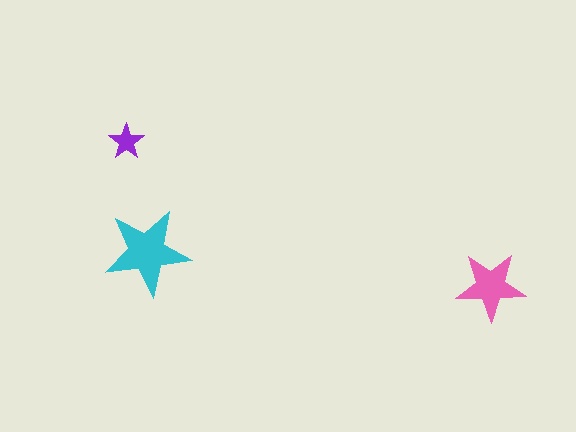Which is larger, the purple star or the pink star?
The pink one.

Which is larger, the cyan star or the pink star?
The cyan one.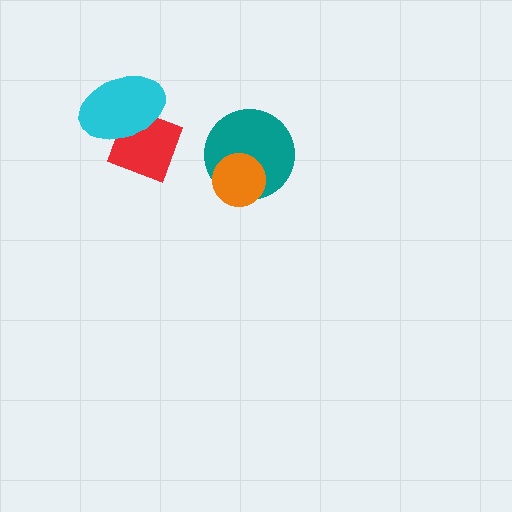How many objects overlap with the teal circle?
1 object overlaps with the teal circle.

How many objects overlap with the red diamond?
1 object overlaps with the red diamond.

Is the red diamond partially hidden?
Yes, it is partially covered by another shape.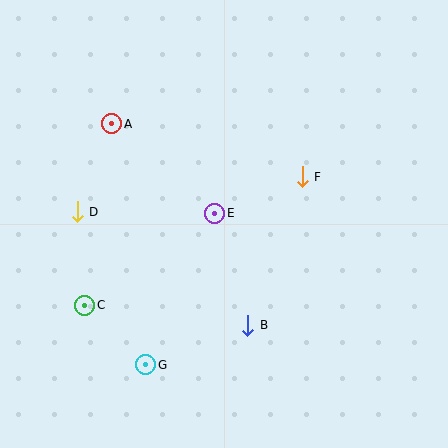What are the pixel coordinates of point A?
Point A is at (112, 124).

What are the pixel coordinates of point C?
Point C is at (85, 305).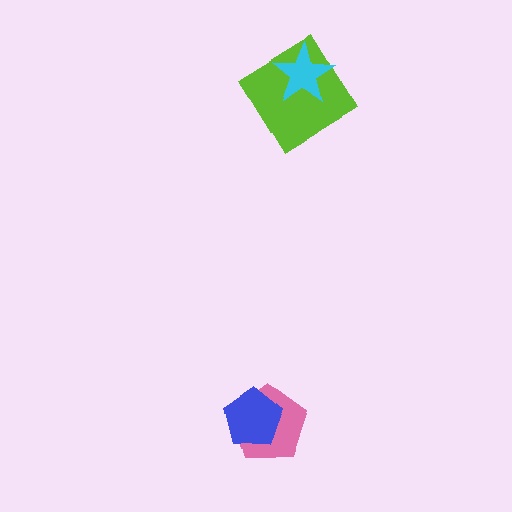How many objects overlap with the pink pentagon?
1 object overlaps with the pink pentagon.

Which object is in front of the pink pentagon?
The blue pentagon is in front of the pink pentagon.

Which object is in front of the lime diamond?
The cyan star is in front of the lime diamond.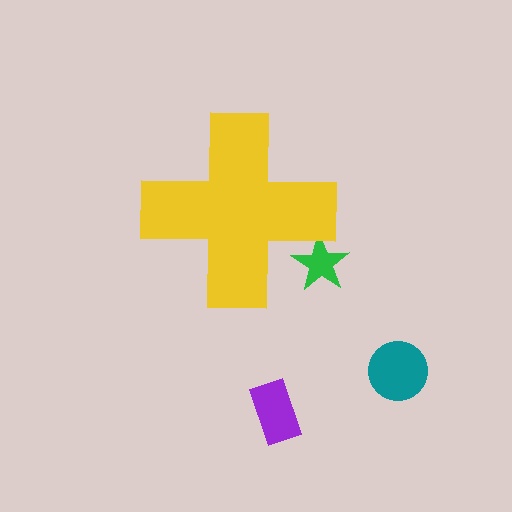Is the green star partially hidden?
Yes, the green star is partially hidden behind the yellow cross.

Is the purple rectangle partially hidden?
No, the purple rectangle is fully visible.